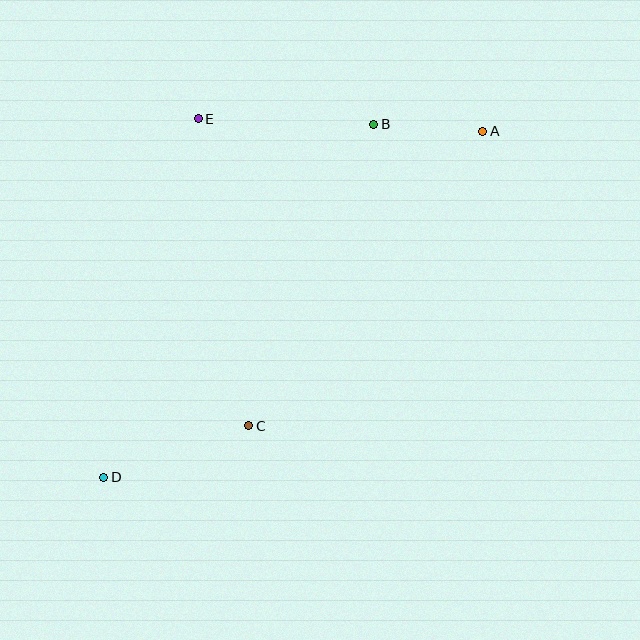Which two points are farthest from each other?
Points A and D are farthest from each other.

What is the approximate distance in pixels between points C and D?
The distance between C and D is approximately 154 pixels.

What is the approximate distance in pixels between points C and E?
The distance between C and E is approximately 311 pixels.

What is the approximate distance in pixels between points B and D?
The distance between B and D is approximately 444 pixels.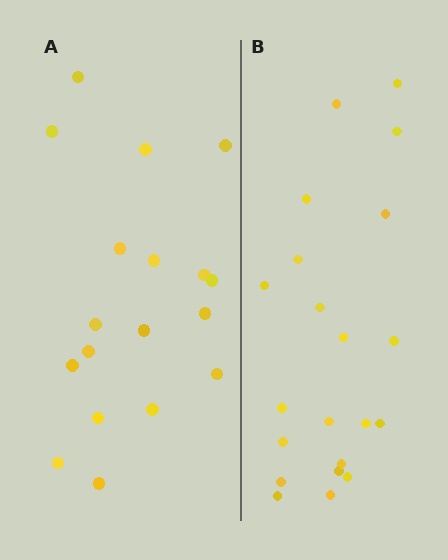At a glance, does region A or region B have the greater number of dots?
Region B (the right region) has more dots.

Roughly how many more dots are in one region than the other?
Region B has just a few more — roughly 2 or 3 more dots than region A.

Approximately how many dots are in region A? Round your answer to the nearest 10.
About 20 dots. (The exact count is 18, which rounds to 20.)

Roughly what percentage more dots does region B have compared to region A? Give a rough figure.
About 15% more.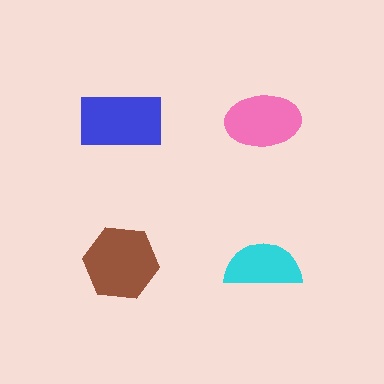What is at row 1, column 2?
A pink ellipse.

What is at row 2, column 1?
A brown hexagon.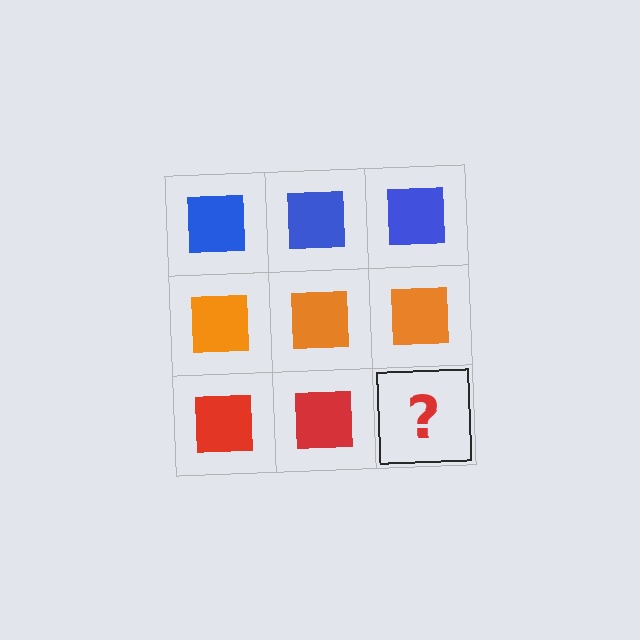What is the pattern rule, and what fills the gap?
The rule is that each row has a consistent color. The gap should be filled with a red square.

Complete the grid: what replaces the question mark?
The question mark should be replaced with a red square.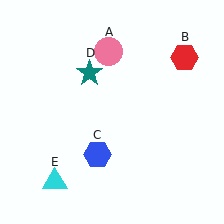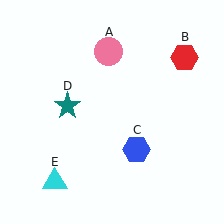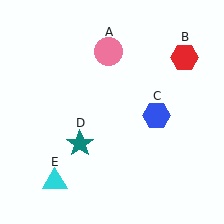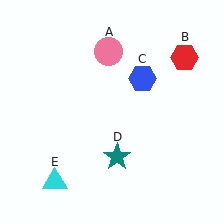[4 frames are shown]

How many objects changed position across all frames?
2 objects changed position: blue hexagon (object C), teal star (object D).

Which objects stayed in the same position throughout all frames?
Pink circle (object A) and red hexagon (object B) and cyan triangle (object E) remained stationary.